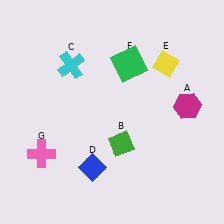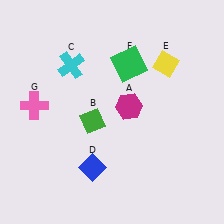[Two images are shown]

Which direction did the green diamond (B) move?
The green diamond (B) moved left.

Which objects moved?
The objects that moved are: the magenta hexagon (A), the green diamond (B), the pink cross (G).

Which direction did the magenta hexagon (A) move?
The magenta hexagon (A) moved left.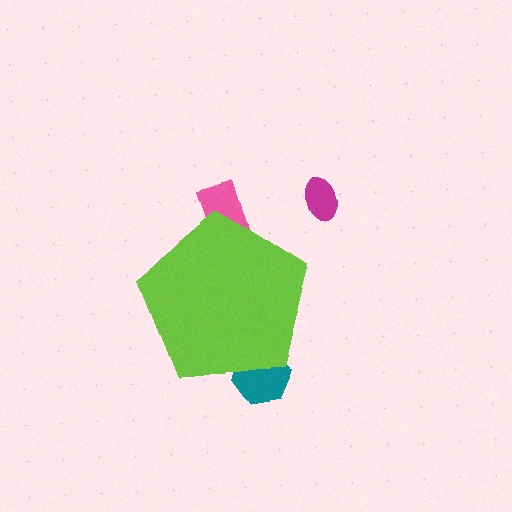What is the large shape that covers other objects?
A lime pentagon.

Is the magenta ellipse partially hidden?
No, the magenta ellipse is fully visible.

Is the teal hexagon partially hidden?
Yes, the teal hexagon is partially hidden behind the lime pentagon.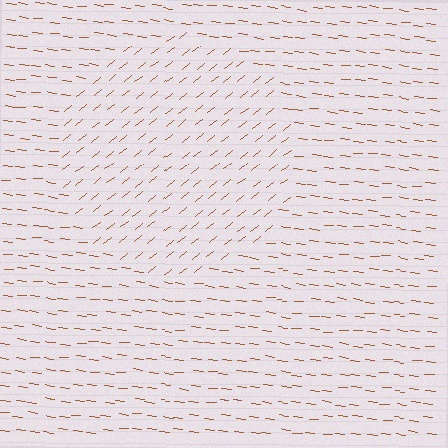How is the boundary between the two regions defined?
The boundary is defined purely by a change in line orientation (approximately 45 degrees difference). All lines are the same color and thickness.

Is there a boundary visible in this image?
Yes, there is a texture boundary formed by a change in line orientation.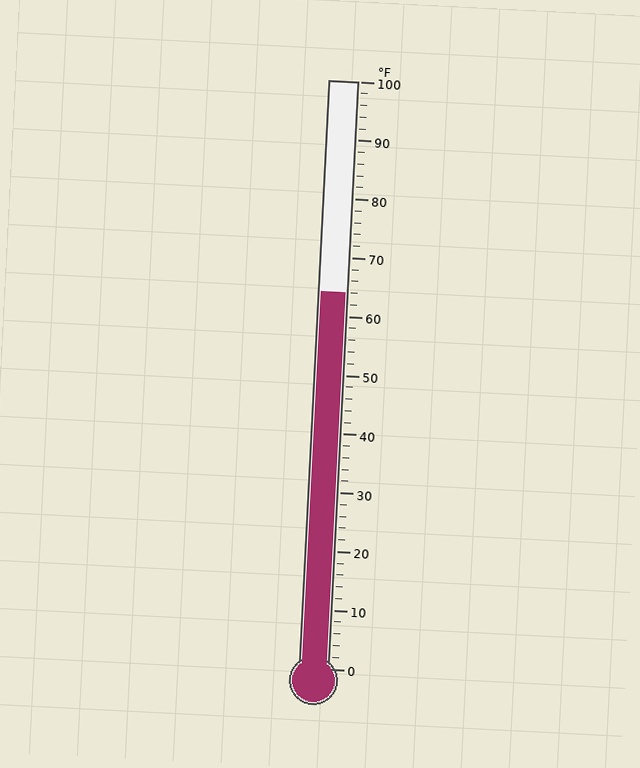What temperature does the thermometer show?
The thermometer shows approximately 64°F.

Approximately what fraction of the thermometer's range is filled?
The thermometer is filled to approximately 65% of its range.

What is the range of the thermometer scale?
The thermometer scale ranges from 0°F to 100°F.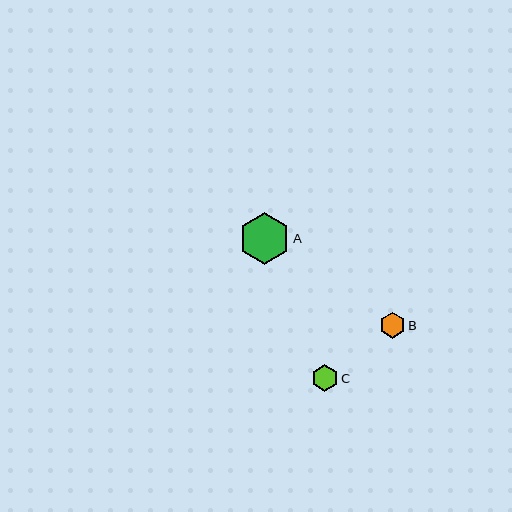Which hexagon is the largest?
Hexagon A is the largest with a size of approximately 51 pixels.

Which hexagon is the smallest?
Hexagon B is the smallest with a size of approximately 25 pixels.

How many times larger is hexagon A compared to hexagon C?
Hexagon A is approximately 2.0 times the size of hexagon C.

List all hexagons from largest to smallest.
From largest to smallest: A, C, B.